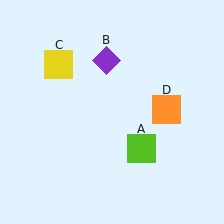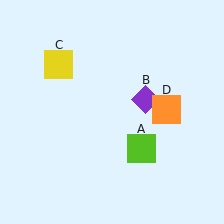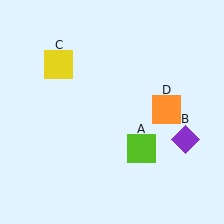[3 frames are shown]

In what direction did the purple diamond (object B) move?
The purple diamond (object B) moved down and to the right.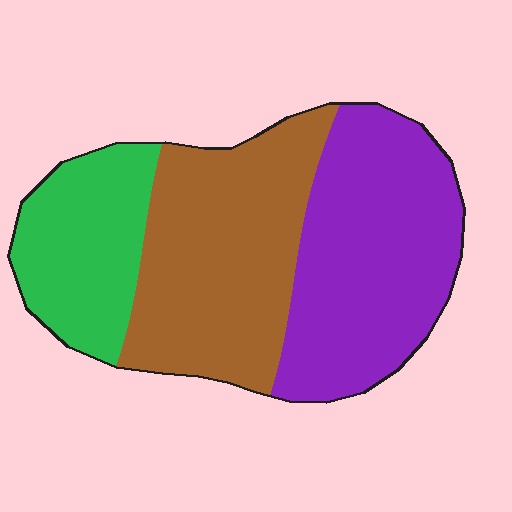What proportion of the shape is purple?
Purple covers around 40% of the shape.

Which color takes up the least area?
Green, at roughly 20%.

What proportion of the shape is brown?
Brown covers about 40% of the shape.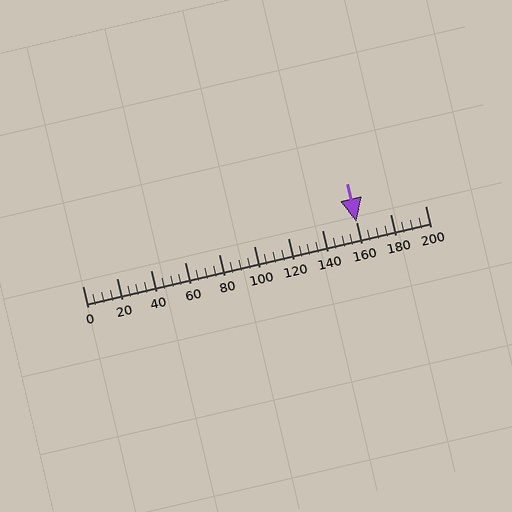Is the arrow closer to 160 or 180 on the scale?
The arrow is closer to 160.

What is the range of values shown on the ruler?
The ruler shows values from 0 to 200.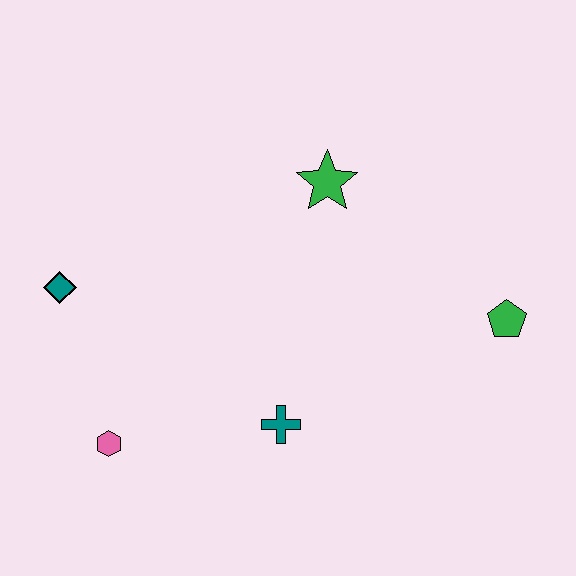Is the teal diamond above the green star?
No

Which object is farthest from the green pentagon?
The teal diamond is farthest from the green pentagon.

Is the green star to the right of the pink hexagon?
Yes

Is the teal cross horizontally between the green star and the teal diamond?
Yes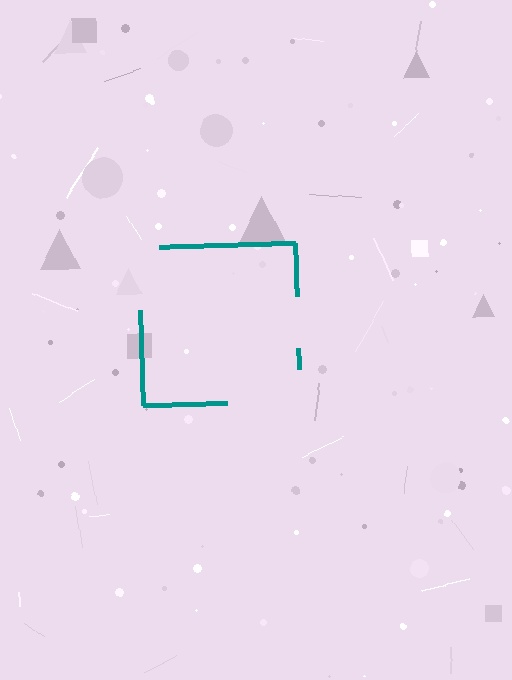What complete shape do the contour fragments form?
The contour fragments form a square.